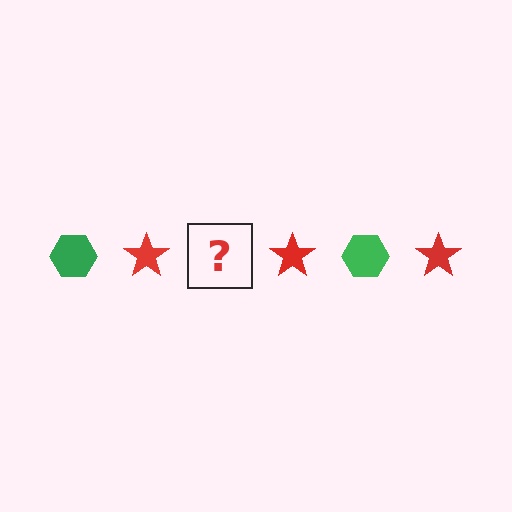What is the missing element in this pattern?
The missing element is a green hexagon.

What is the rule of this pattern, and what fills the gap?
The rule is that the pattern alternates between green hexagon and red star. The gap should be filled with a green hexagon.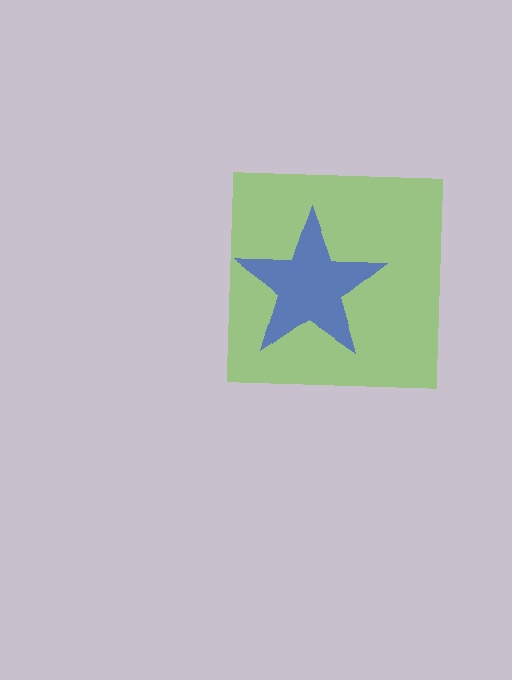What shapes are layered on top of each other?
The layered shapes are: a lime square, a blue star.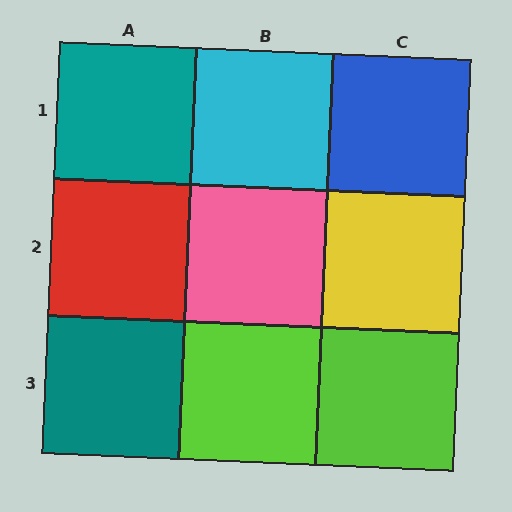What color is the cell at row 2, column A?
Red.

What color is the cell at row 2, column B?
Pink.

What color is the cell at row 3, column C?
Lime.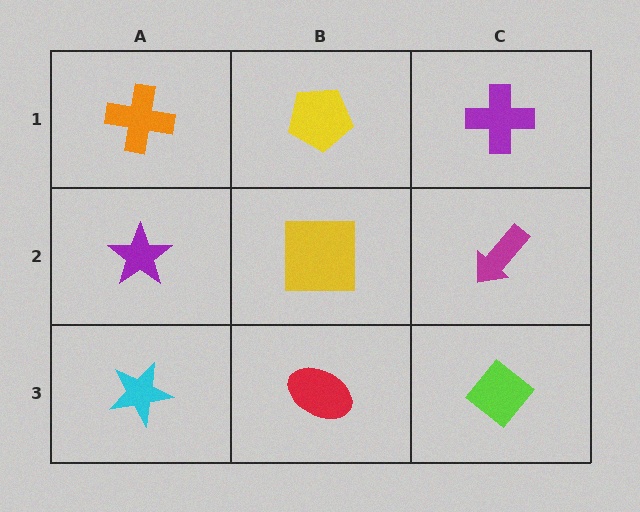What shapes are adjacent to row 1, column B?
A yellow square (row 2, column B), an orange cross (row 1, column A), a purple cross (row 1, column C).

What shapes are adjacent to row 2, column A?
An orange cross (row 1, column A), a cyan star (row 3, column A), a yellow square (row 2, column B).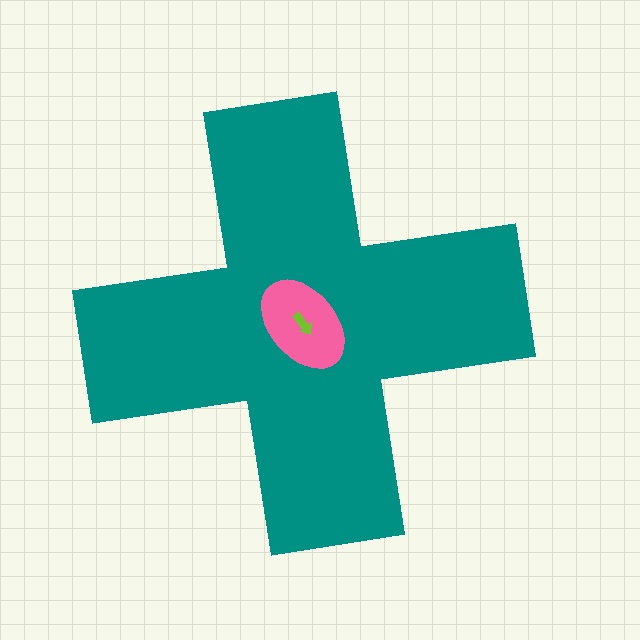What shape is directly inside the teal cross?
The pink ellipse.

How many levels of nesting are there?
3.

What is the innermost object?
The lime arrow.